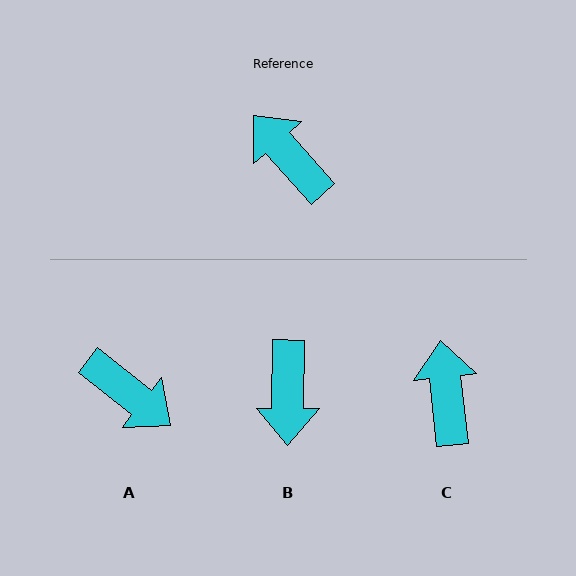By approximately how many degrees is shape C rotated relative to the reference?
Approximately 35 degrees clockwise.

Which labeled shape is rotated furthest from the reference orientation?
A, about 170 degrees away.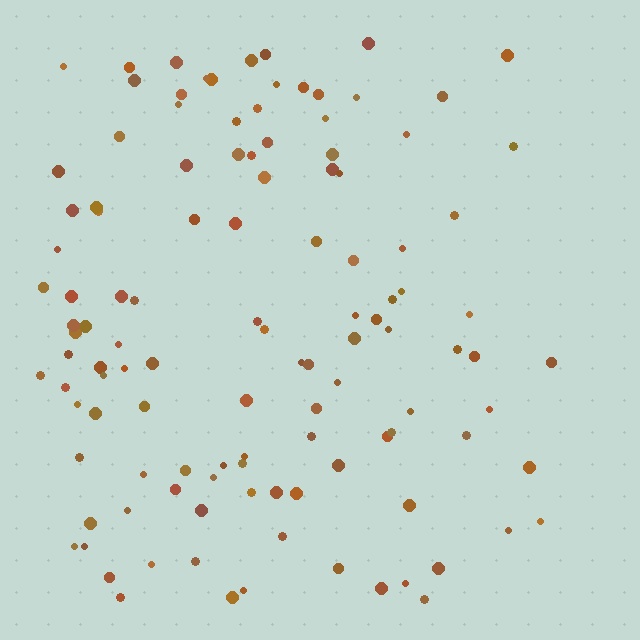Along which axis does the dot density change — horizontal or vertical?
Horizontal.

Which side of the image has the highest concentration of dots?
The left.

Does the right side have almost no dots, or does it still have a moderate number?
Still a moderate number, just noticeably fewer than the left.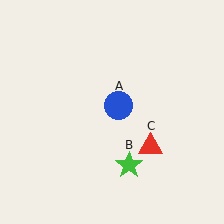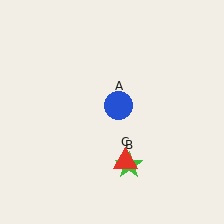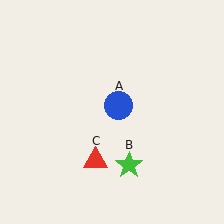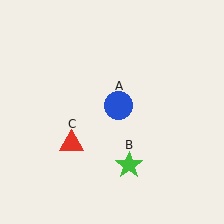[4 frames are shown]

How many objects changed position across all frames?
1 object changed position: red triangle (object C).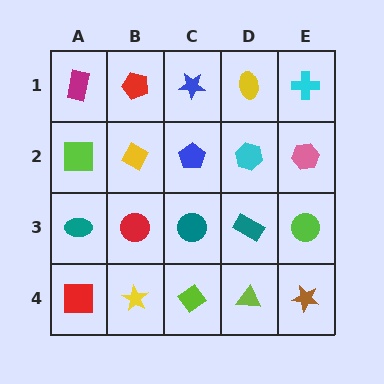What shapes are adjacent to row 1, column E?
A pink hexagon (row 2, column E), a yellow ellipse (row 1, column D).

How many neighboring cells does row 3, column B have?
4.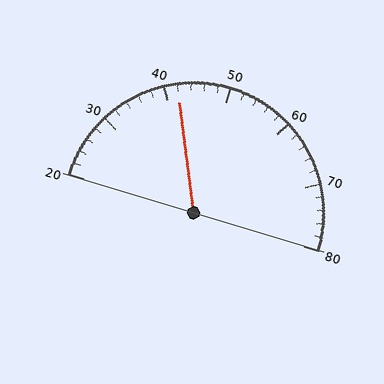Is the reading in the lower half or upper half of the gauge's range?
The reading is in the lower half of the range (20 to 80).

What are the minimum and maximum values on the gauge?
The gauge ranges from 20 to 80.